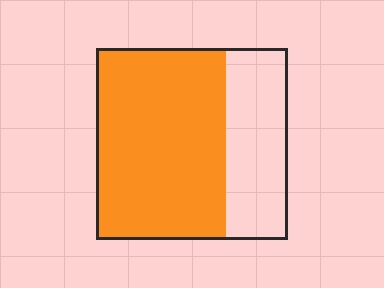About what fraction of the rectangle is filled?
About two thirds (2/3).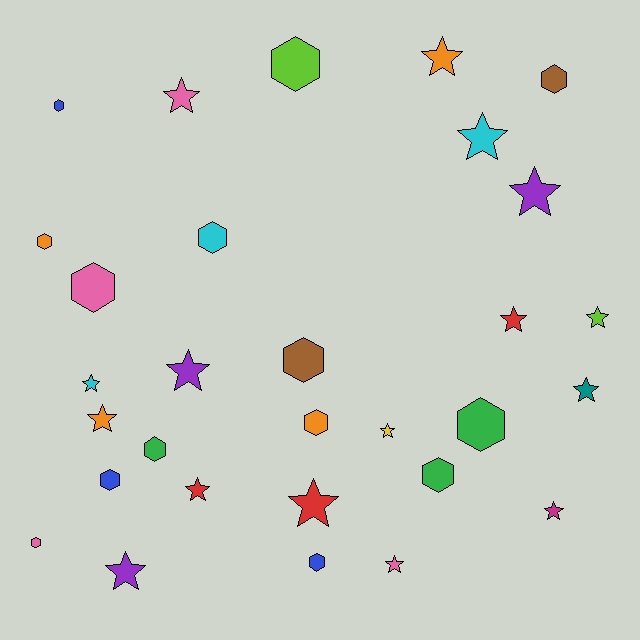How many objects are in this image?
There are 30 objects.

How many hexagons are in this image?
There are 14 hexagons.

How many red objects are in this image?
There are 3 red objects.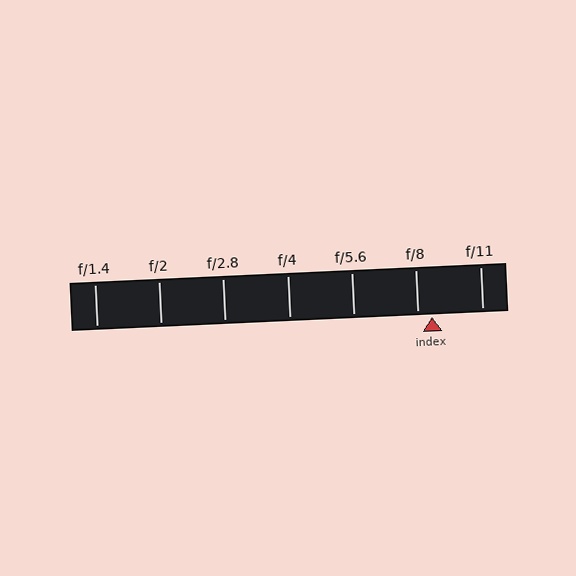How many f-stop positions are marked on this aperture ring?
There are 7 f-stop positions marked.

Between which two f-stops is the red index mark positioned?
The index mark is between f/8 and f/11.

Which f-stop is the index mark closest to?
The index mark is closest to f/8.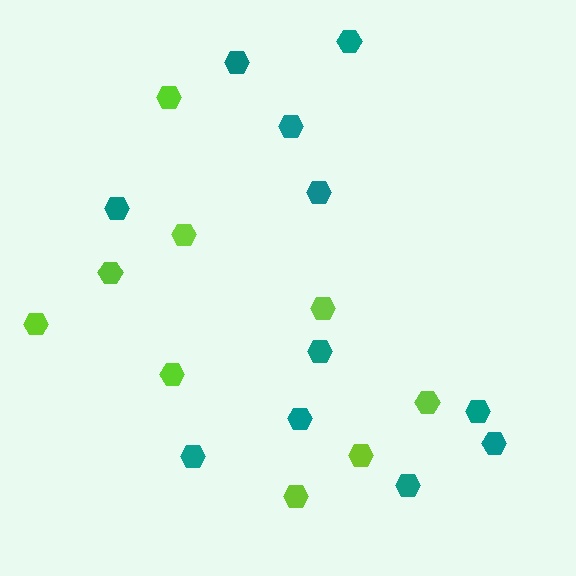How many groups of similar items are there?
There are 2 groups: one group of lime hexagons (9) and one group of teal hexagons (11).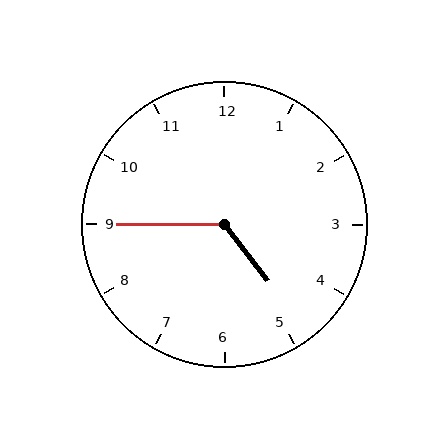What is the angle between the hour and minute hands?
Approximately 128 degrees.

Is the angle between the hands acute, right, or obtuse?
It is obtuse.